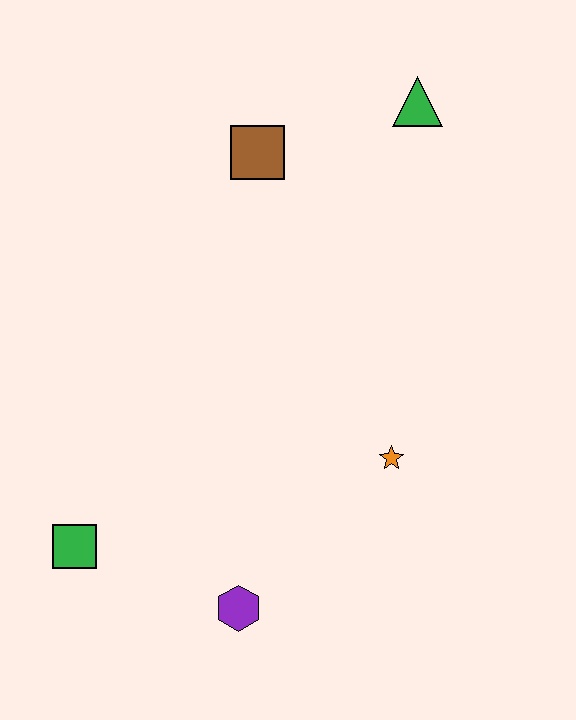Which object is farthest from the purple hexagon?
The green triangle is farthest from the purple hexagon.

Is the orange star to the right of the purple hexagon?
Yes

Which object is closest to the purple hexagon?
The green square is closest to the purple hexagon.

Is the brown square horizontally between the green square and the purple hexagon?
No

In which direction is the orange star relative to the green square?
The orange star is to the right of the green square.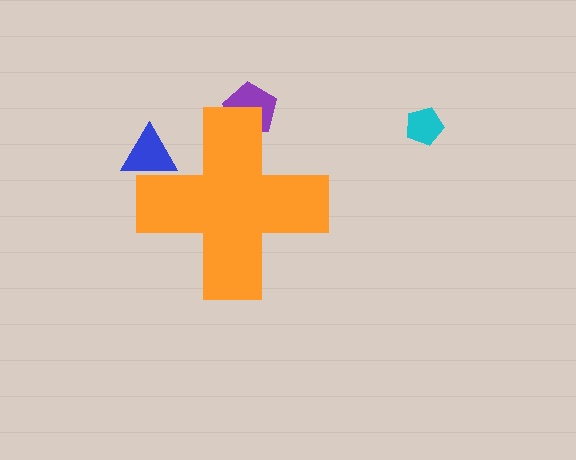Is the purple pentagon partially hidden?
Yes, the purple pentagon is partially hidden behind the orange cross.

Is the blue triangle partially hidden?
Yes, the blue triangle is partially hidden behind the orange cross.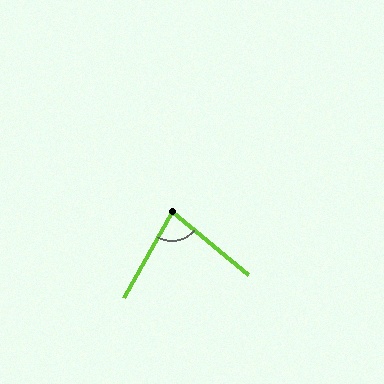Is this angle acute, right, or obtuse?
It is acute.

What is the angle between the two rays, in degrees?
Approximately 80 degrees.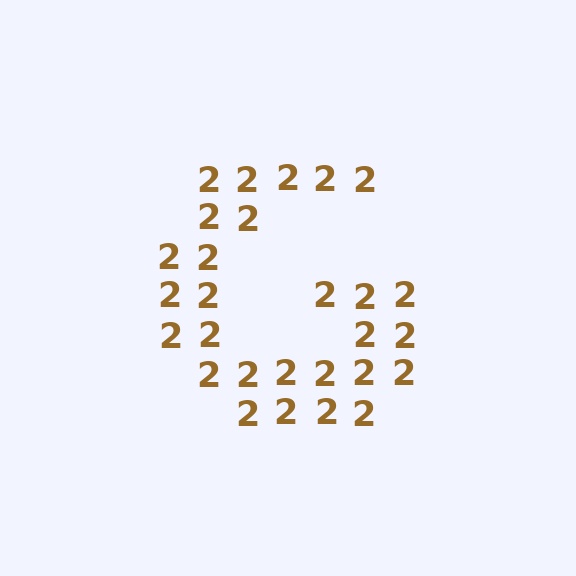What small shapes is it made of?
It is made of small digit 2's.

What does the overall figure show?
The overall figure shows the letter G.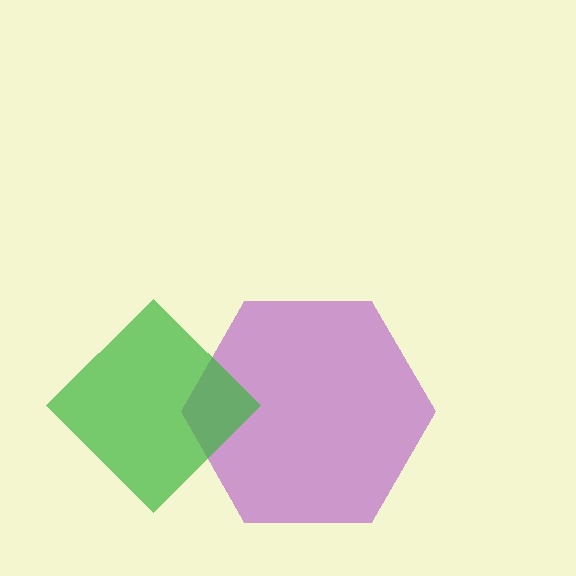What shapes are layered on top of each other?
The layered shapes are: a purple hexagon, a green diamond.